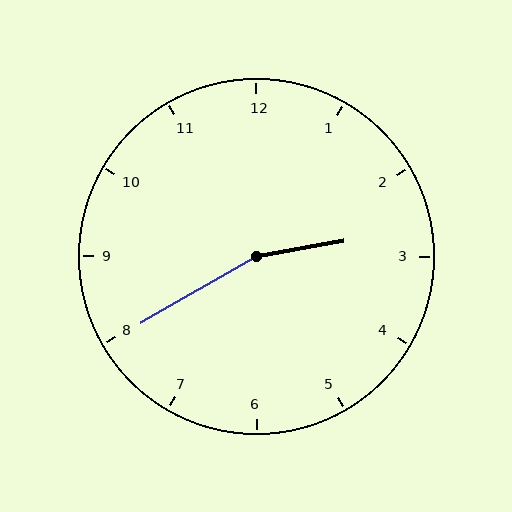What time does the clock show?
2:40.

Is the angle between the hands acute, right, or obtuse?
It is obtuse.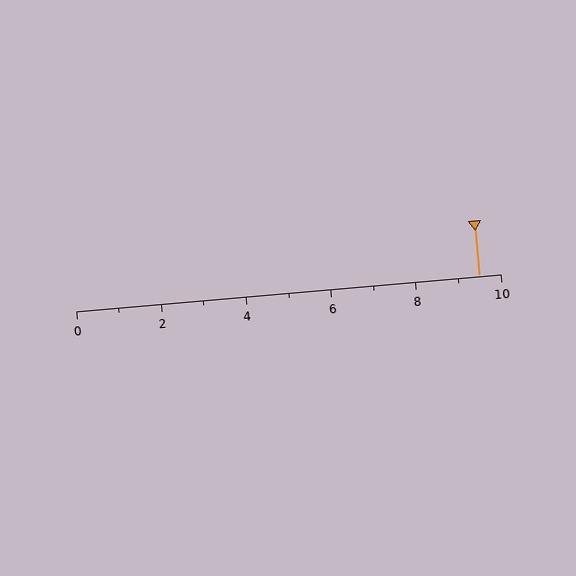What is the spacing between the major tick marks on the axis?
The major ticks are spaced 2 apart.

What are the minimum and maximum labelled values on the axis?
The axis runs from 0 to 10.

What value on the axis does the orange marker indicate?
The marker indicates approximately 9.5.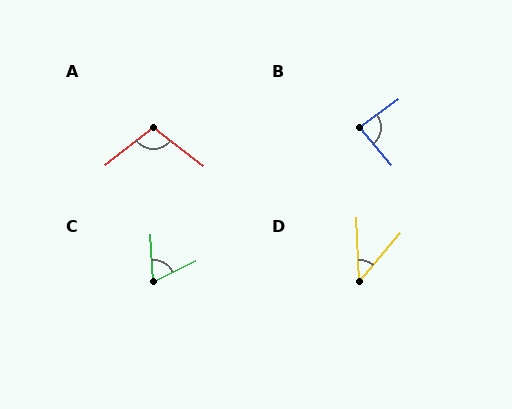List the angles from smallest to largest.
D (42°), C (66°), B (86°), A (104°).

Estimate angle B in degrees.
Approximately 86 degrees.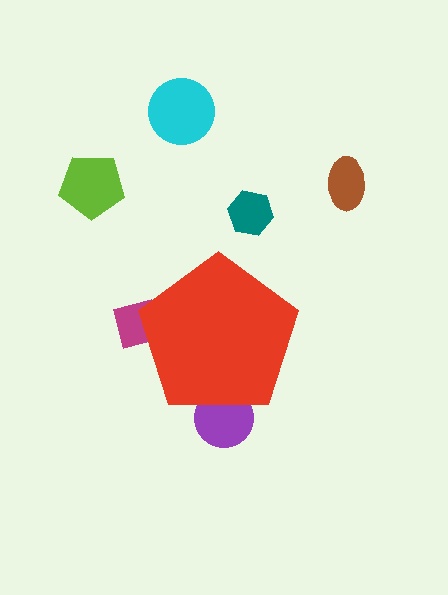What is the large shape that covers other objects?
A red pentagon.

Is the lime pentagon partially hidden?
No, the lime pentagon is fully visible.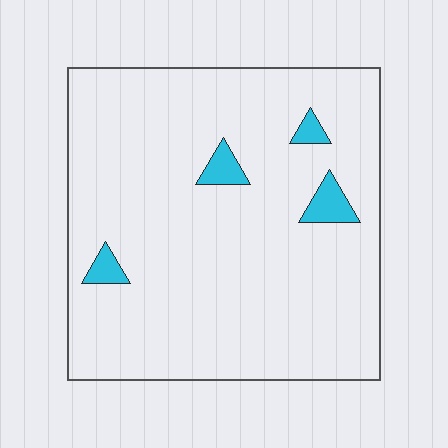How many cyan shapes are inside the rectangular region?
4.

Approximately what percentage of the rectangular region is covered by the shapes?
Approximately 5%.